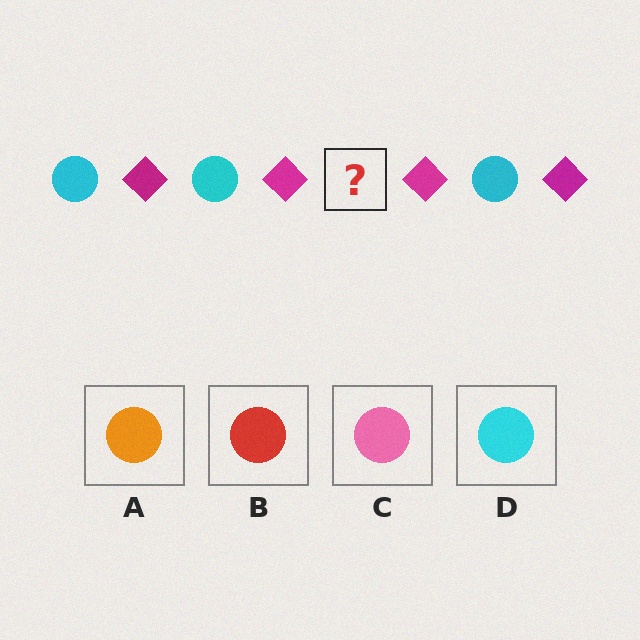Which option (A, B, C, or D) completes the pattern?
D.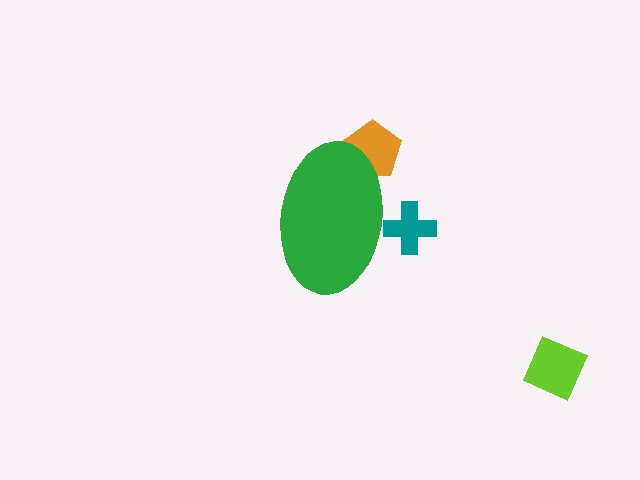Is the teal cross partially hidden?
Yes, the teal cross is partially hidden behind the green ellipse.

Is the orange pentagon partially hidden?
Yes, the orange pentagon is partially hidden behind the green ellipse.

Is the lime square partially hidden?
No, the lime square is fully visible.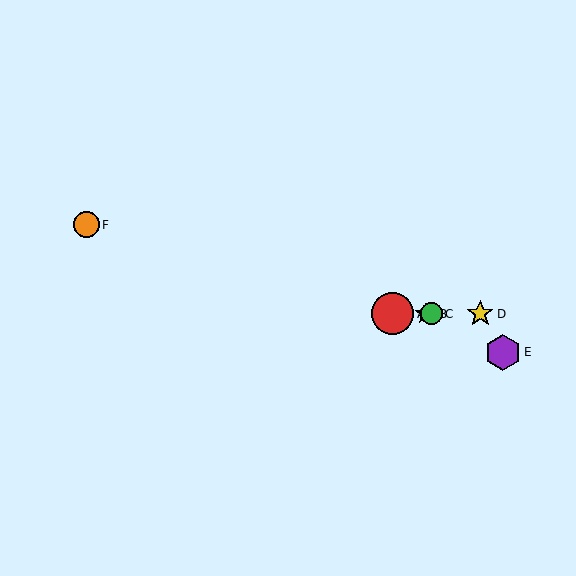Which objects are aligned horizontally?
Objects A, B, C, D are aligned horizontally.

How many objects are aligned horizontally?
4 objects (A, B, C, D) are aligned horizontally.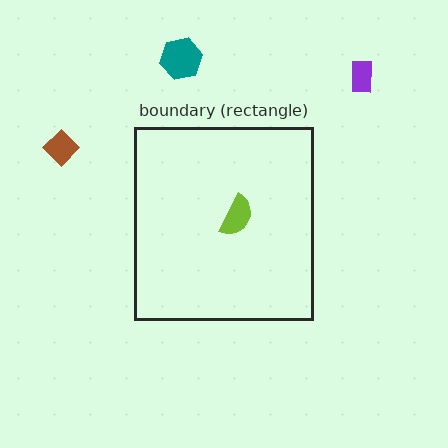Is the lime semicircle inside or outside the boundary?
Inside.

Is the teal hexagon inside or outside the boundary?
Outside.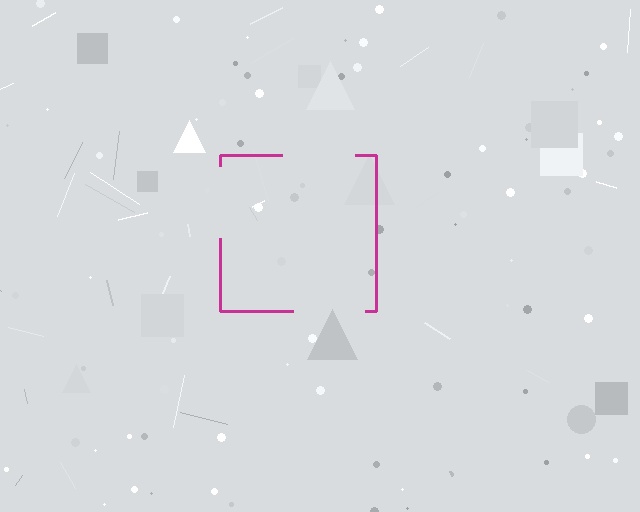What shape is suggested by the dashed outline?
The dashed outline suggests a square.